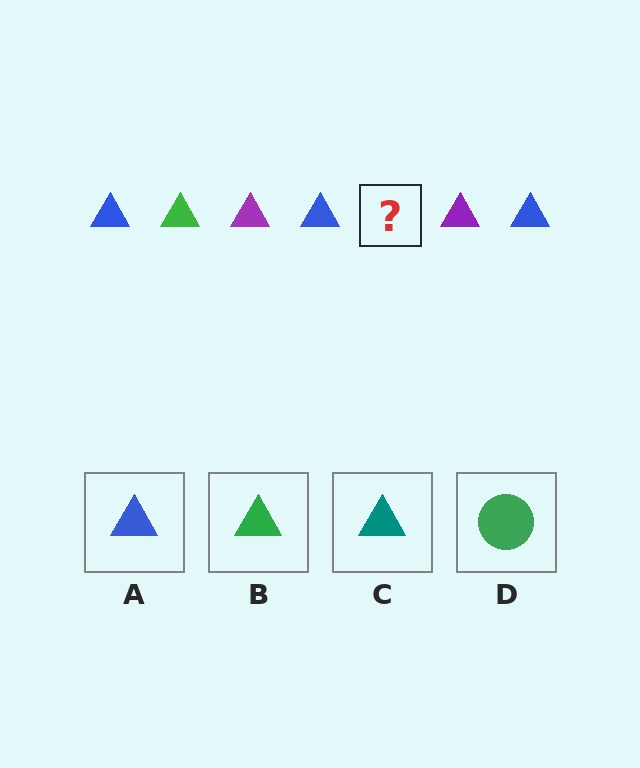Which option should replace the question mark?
Option B.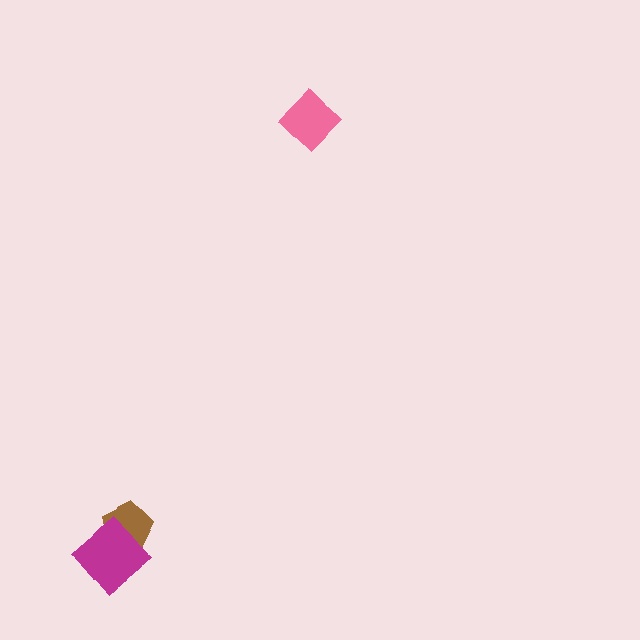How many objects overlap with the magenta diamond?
1 object overlaps with the magenta diamond.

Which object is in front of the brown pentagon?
The magenta diamond is in front of the brown pentagon.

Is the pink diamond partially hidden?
No, no other shape covers it.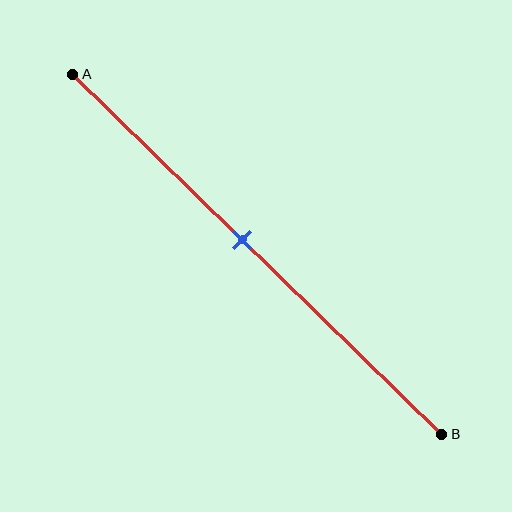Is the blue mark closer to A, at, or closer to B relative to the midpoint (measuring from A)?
The blue mark is closer to point A than the midpoint of segment AB.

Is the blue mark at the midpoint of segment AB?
No, the mark is at about 45% from A, not at the 50% midpoint.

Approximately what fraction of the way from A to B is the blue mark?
The blue mark is approximately 45% of the way from A to B.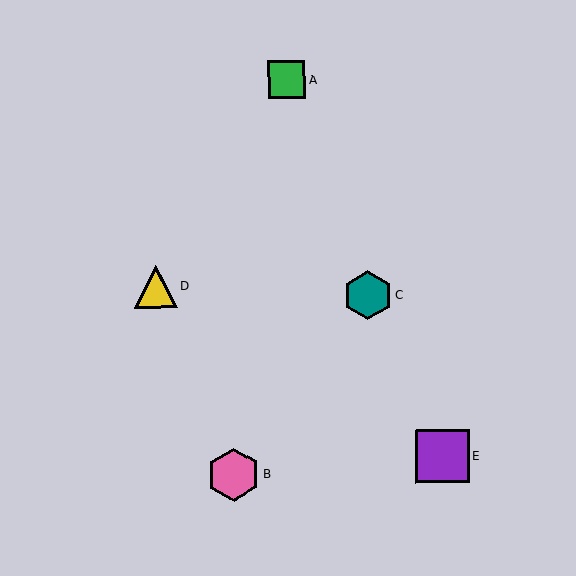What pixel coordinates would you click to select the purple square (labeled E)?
Click at (443, 456) to select the purple square E.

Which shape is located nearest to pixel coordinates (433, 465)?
The purple square (labeled E) at (443, 456) is nearest to that location.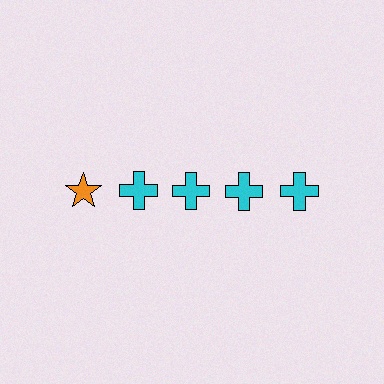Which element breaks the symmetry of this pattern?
The orange star in the top row, leftmost column breaks the symmetry. All other shapes are cyan crosses.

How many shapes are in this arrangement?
There are 5 shapes arranged in a grid pattern.